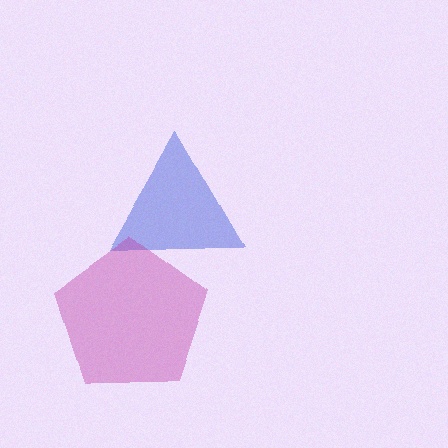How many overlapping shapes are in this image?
There are 2 overlapping shapes in the image.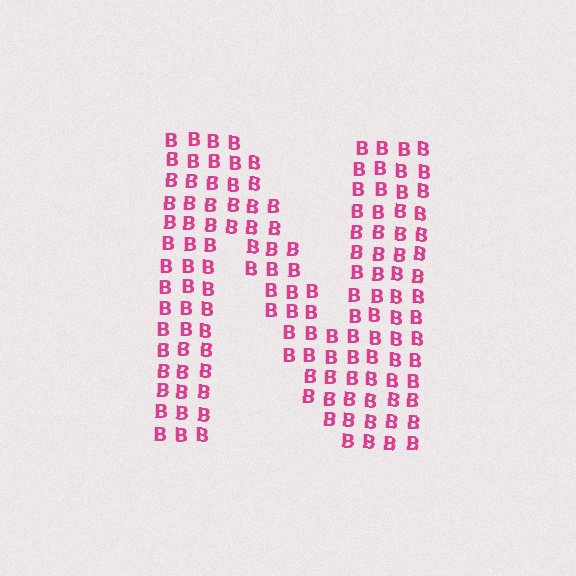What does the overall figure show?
The overall figure shows the letter N.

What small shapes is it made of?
It is made of small letter B's.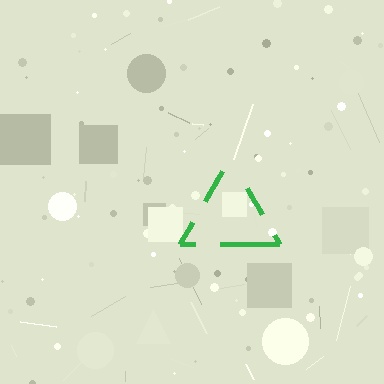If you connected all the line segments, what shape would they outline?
They would outline a triangle.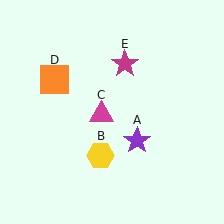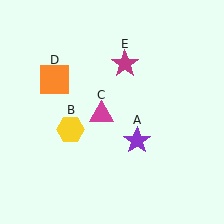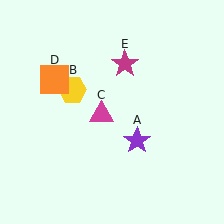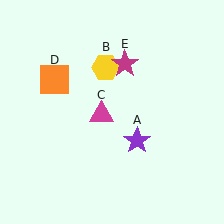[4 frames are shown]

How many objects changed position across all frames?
1 object changed position: yellow hexagon (object B).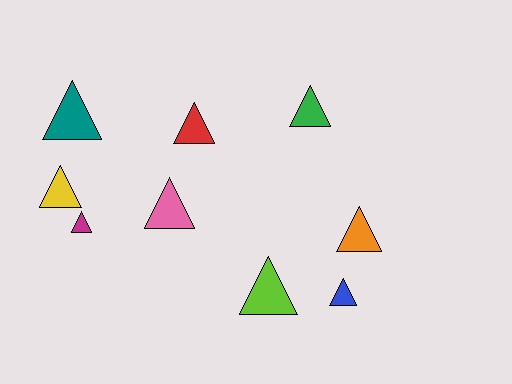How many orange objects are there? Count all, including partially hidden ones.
There is 1 orange object.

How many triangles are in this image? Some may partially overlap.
There are 9 triangles.